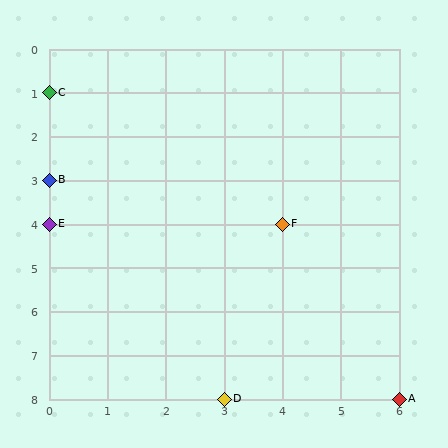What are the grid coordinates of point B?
Point B is at grid coordinates (0, 3).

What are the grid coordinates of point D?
Point D is at grid coordinates (3, 8).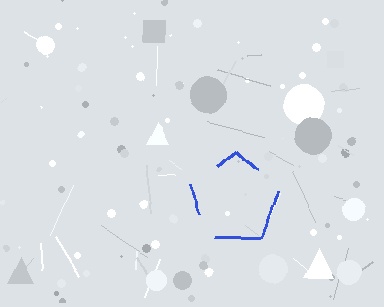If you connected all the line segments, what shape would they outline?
They would outline a pentagon.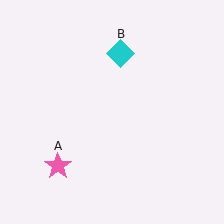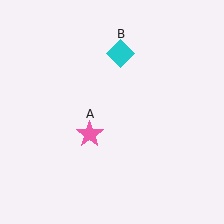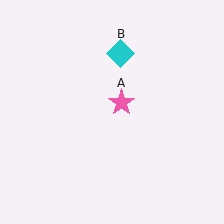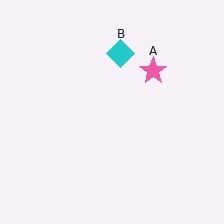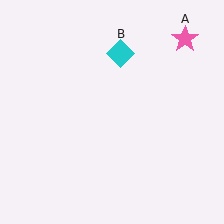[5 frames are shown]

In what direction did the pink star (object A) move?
The pink star (object A) moved up and to the right.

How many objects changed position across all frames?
1 object changed position: pink star (object A).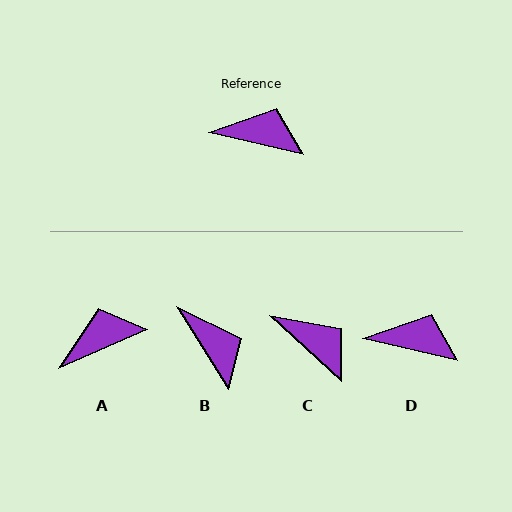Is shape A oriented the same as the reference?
No, it is off by about 37 degrees.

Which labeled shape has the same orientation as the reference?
D.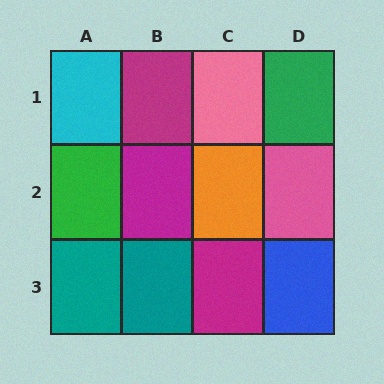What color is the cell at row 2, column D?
Pink.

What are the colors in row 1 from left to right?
Cyan, magenta, pink, green.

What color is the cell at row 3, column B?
Teal.